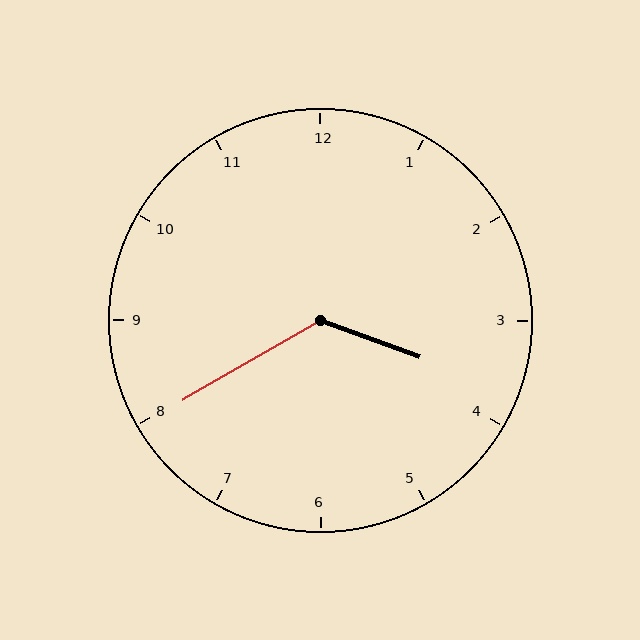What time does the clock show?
3:40.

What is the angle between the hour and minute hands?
Approximately 130 degrees.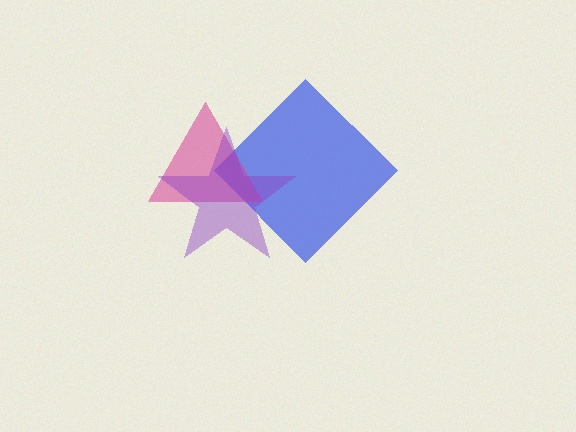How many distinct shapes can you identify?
There are 3 distinct shapes: a blue diamond, a magenta triangle, a purple star.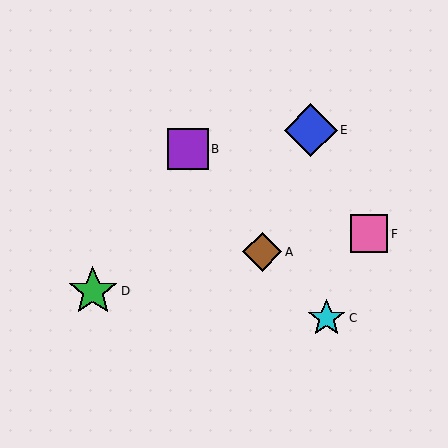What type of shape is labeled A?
Shape A is a brown diamond.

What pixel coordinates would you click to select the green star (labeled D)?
Click at (93, 291) to select the green star D.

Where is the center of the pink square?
The center of the pink square is at (369, 234).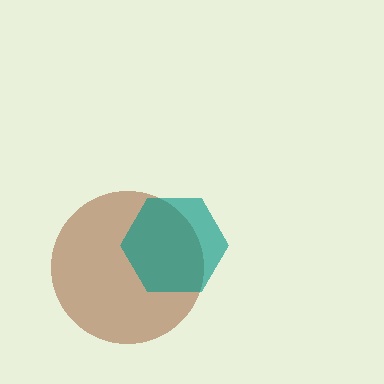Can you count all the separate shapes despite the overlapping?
Yes, there are 2 separate shapes.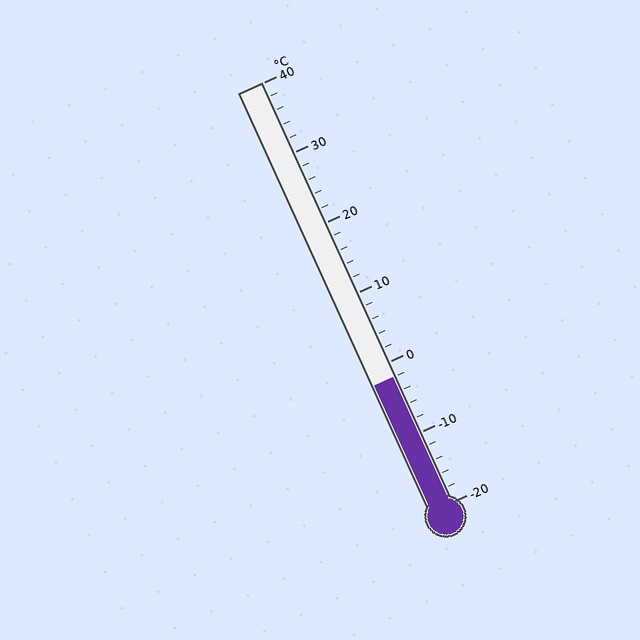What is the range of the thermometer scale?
The thermometer scale ranges from -20°C to 40°C.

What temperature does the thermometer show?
The thermometer shows approximately -2°C.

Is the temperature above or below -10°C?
The temperature is above -10°C.